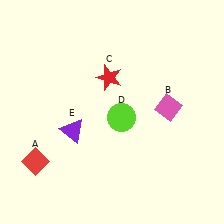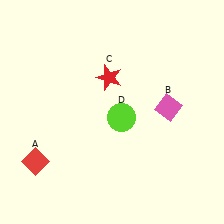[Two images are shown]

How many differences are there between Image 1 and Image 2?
There is 1 difference between the two images.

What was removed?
The purple triangle (E) was removed in Image 2.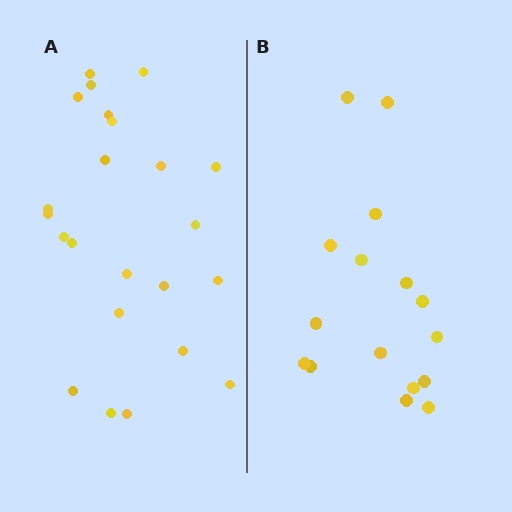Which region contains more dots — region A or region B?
Region A (the left region) has more dots.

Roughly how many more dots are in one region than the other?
Region A has roughly 8 or so more dots than region B.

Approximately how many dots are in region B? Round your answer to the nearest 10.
About 20 dots. (The exact count is 16, which rounds to 20.)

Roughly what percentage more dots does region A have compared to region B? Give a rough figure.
About 45% more.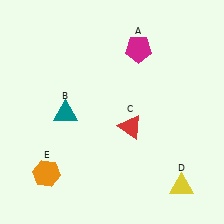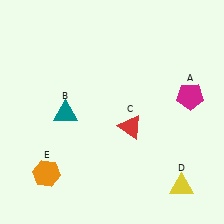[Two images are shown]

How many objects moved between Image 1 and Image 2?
1 object moved between the two images.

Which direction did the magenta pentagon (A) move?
The magenta pentagon (A) moved right.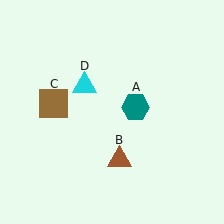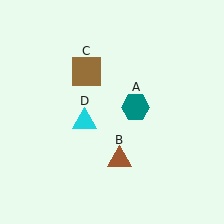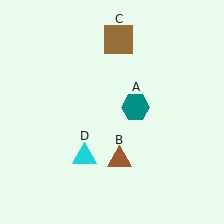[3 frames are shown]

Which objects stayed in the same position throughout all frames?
Teal hexagon (object A) and brown triangle (object B) remained stationary.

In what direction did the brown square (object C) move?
The brown square (object C) moved up and to the right.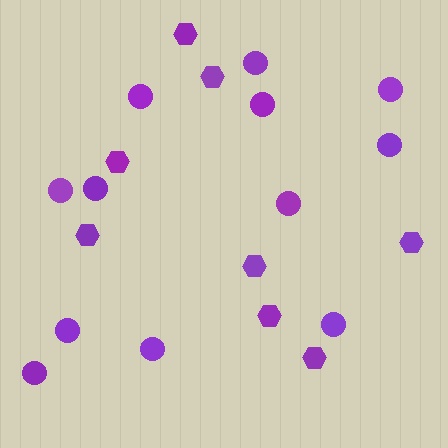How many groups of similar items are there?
There are 2 groups: one group of circles (12) and one group of hexagons (8).